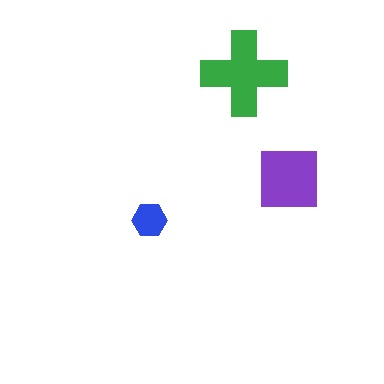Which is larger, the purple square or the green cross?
The green cross.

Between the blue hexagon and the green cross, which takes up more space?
The green cross.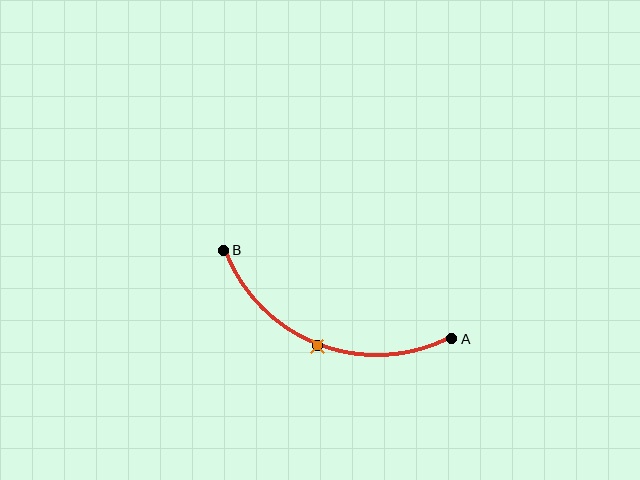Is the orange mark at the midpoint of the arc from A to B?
Yes. The orange mark lies on the arc at equal arc-length from both A and B — it is the arc midpoint.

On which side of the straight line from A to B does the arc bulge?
The arc bulges below the straight line connecting A and B.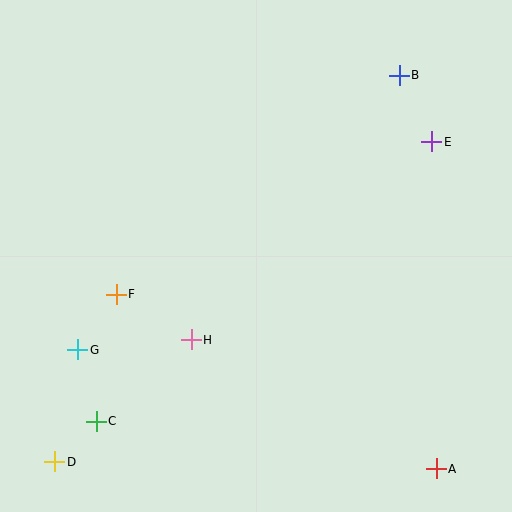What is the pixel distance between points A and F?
The distance between A and F is 364 pixels.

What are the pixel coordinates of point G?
Point G is at (78, 350).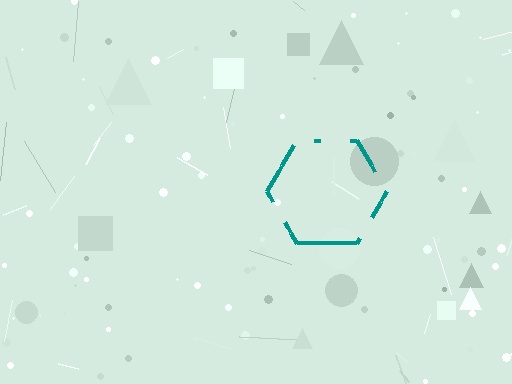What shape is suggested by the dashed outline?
The dashed outline suggests a hexagon.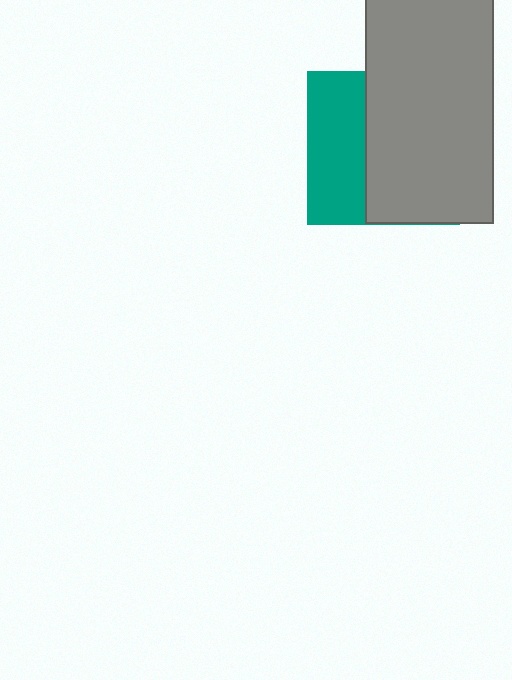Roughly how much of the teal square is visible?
A small part of it is visible (roughly 39%).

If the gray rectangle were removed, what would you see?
You would see the complete teal square.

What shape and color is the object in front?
The object in front is a gray rectangle.